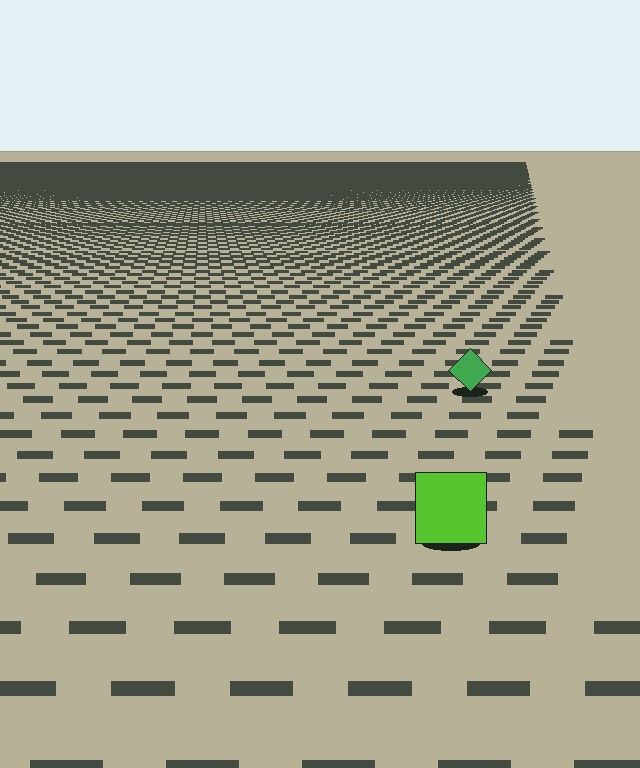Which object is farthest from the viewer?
The green diamond is farthest from the viewer. It appears smaller and the ground texture around it is denser.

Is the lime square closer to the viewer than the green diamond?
Yes. The lime square is closer — you can tell from the texture gradient: the ground texture is coarser near it.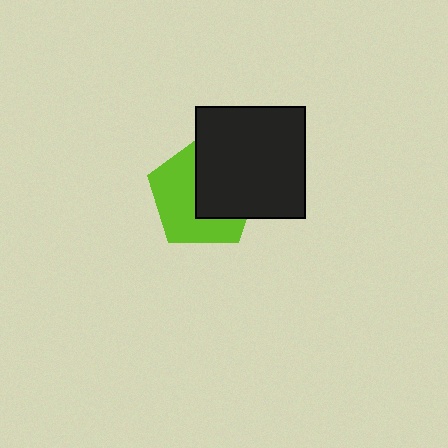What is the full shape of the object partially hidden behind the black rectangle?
The partially hidden object is a lime pentagon.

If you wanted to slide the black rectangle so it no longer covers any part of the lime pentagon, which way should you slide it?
Slide it right — that is the most direct way to separate the two shapes.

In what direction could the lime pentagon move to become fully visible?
The lime pentagon could move left. That would shift it out from behind the black rectangle entirely.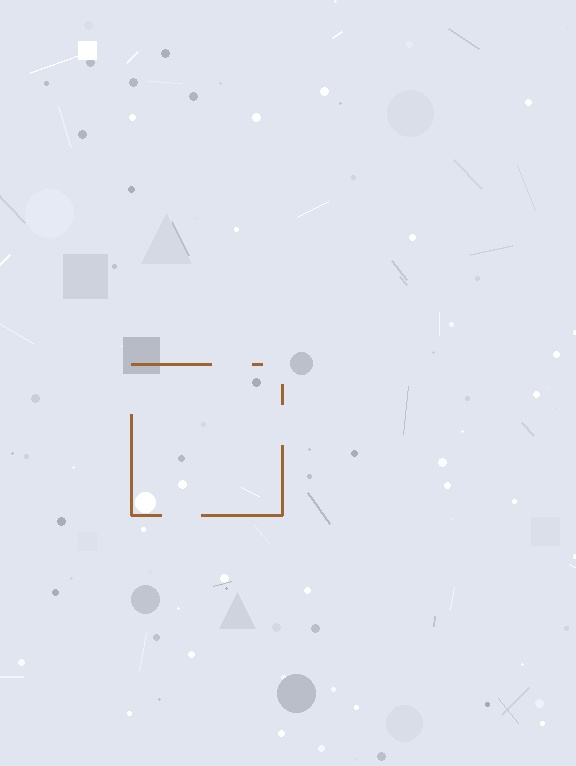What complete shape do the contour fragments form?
The contour fragments form a square.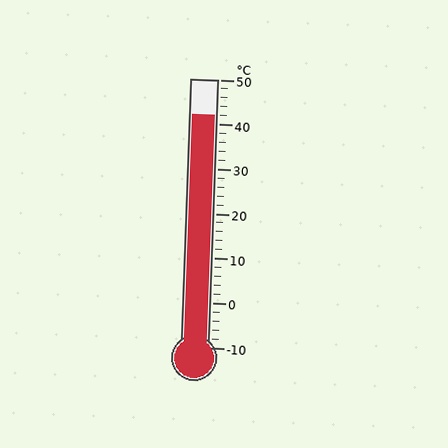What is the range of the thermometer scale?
The thermometer scale ranges from -10°C to 50°C.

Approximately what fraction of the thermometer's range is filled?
The thermometer is filled to approximately 85% of its range.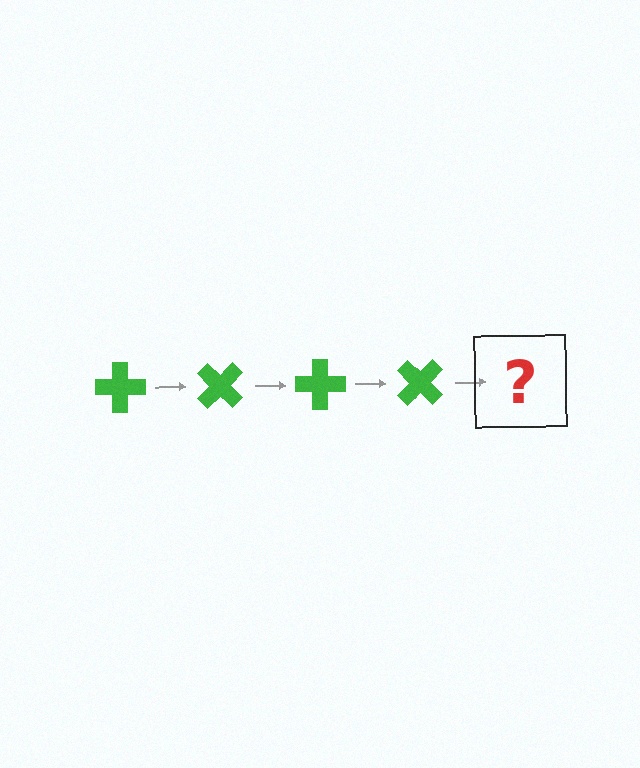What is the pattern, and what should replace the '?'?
The pattern is that the cross rotates 45 degrees each step. The '?' should be a green cross rotated 180 degrees.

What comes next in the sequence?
The next element should be a green cross rotated 180 degrees.